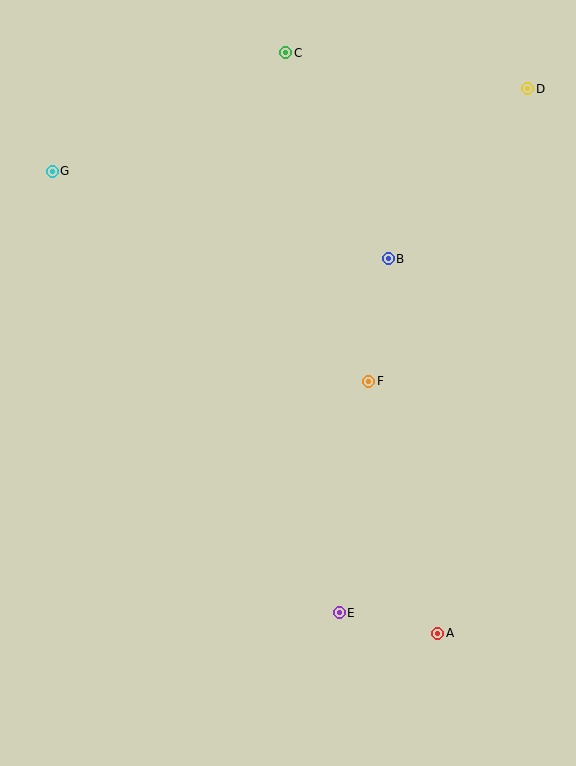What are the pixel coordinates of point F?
Point F is at (369, 381).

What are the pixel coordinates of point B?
Point B is at (388, 259).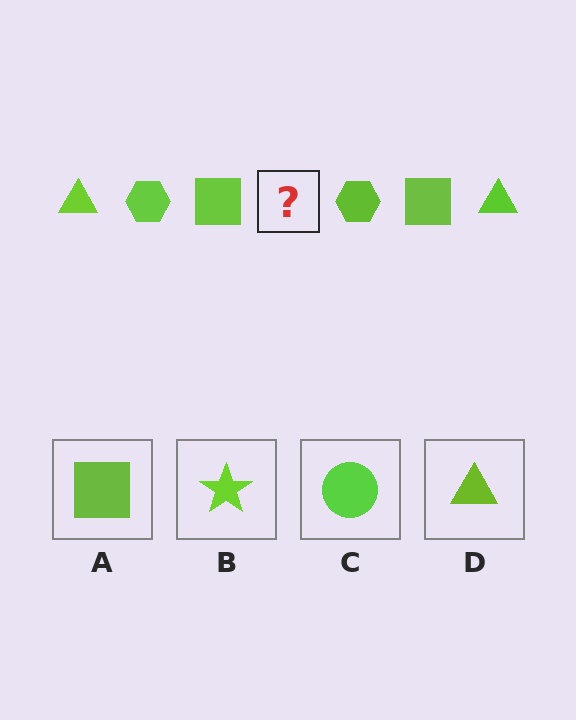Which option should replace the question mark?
Option D.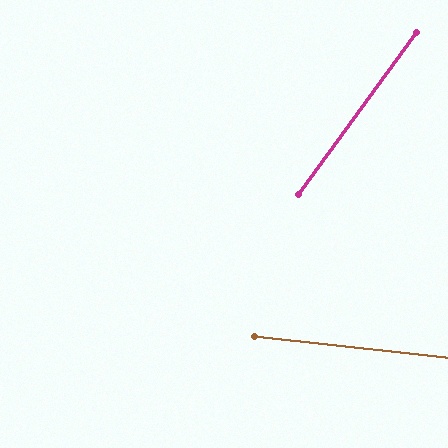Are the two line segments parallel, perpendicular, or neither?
Neither parallel nor perpendicular — they differ by about 60°.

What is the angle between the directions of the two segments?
Approximately 60 degrees.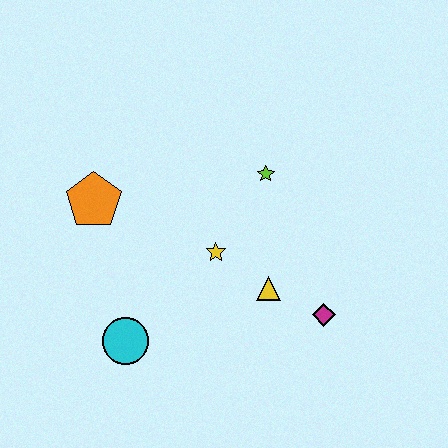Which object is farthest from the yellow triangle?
The orange pentagon is farthest from the yellow triangle.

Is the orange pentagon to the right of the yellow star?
No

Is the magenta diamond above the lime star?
No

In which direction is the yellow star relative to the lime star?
The yellow star is below the lime star.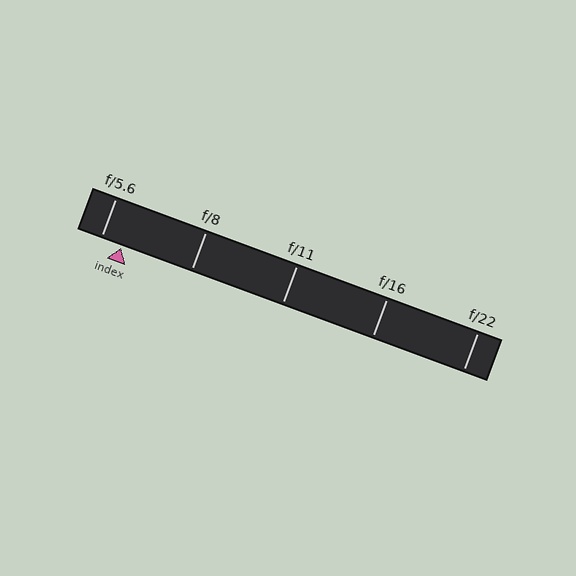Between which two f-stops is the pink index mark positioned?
The index mark is between f/5.6 and f/8.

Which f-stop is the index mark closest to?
The index mark is closest to f/5.6.